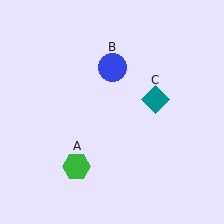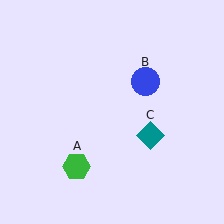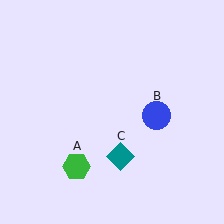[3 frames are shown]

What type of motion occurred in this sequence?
The blue circle (object B), teal diamond (object C) rotated clockwise around the center of the scene.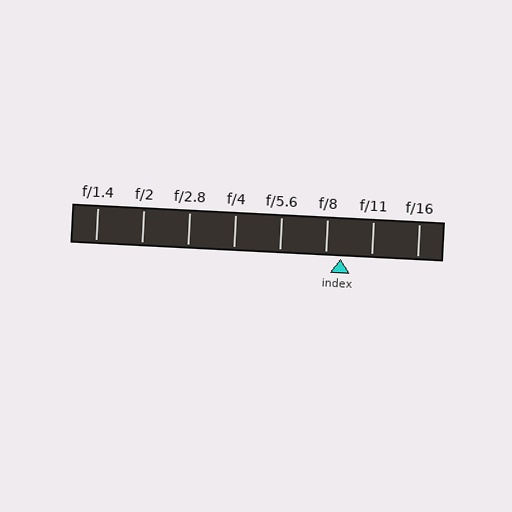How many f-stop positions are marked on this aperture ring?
There are 8 f-stop positions marked.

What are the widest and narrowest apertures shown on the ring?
The widest aperture shown is f/1.4 and the narrowest is f/16.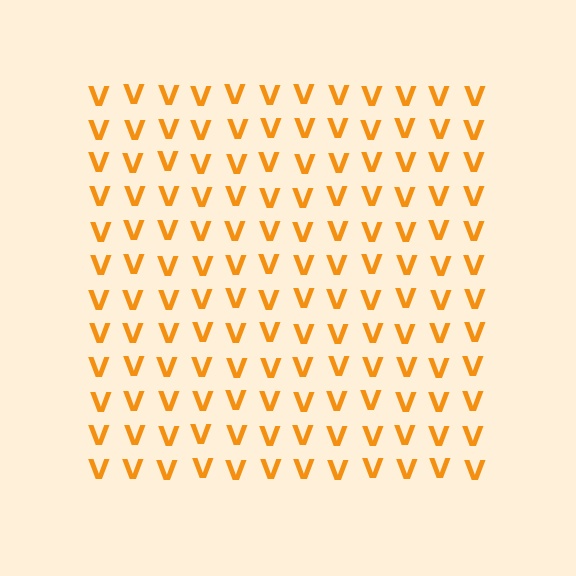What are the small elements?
The small elements are letter V's.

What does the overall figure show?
The overall figure shows a square.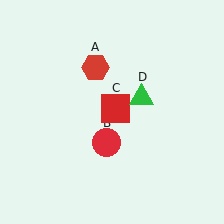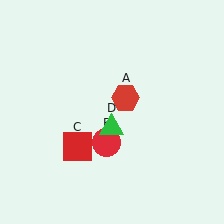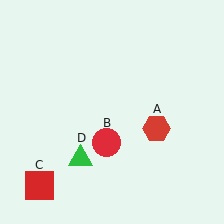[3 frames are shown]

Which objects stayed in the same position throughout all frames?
Red circle (object B) remained stationary.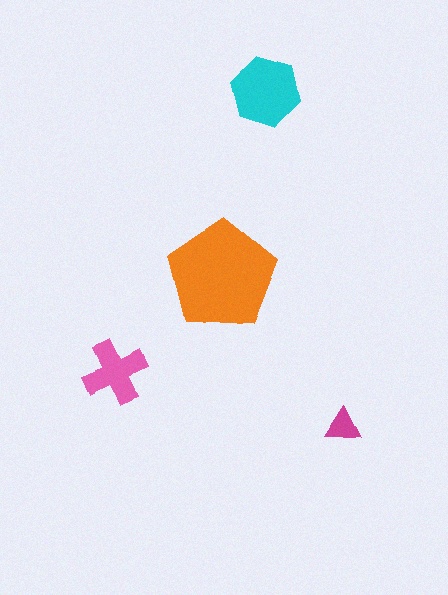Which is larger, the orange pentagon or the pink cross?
The orange pentagon.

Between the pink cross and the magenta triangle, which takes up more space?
The pink cross.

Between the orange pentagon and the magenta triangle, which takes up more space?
The orange pentagon.